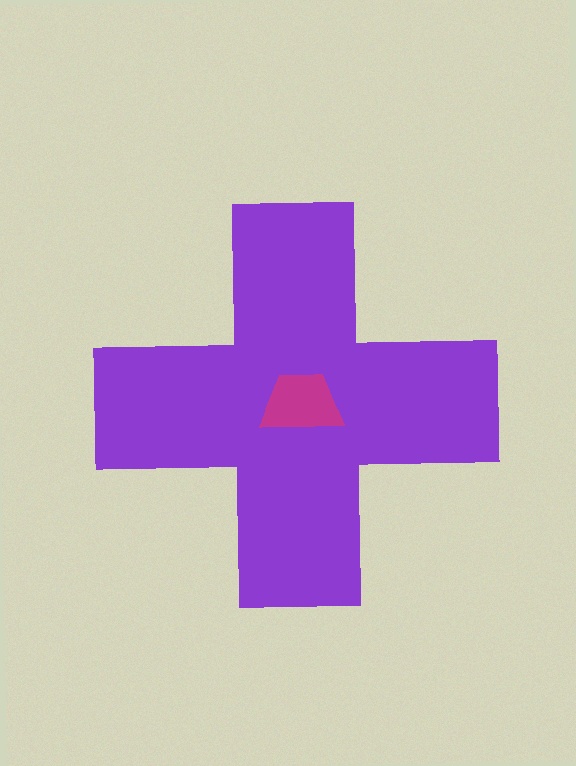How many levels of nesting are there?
2.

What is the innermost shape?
The magenta trapezoid.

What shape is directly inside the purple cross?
The magenta trapezoid.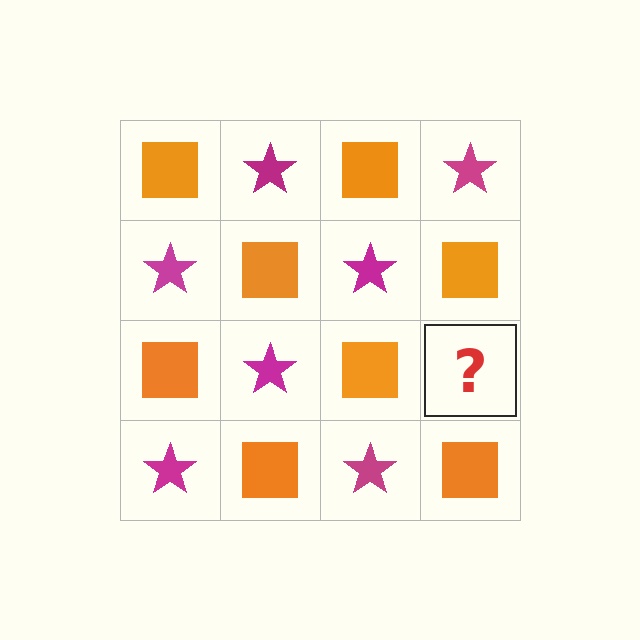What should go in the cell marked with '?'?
The missing cell should contain a magenta star.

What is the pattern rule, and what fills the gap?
The rule is that it alternates orange square and magenta star in a checkerboard pattern. The gap should be filled with a magenta star.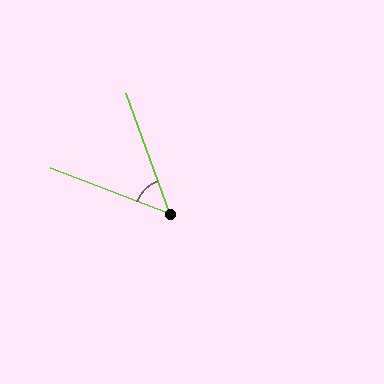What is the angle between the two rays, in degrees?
Approximately 49 degrees.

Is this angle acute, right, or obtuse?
It is acute.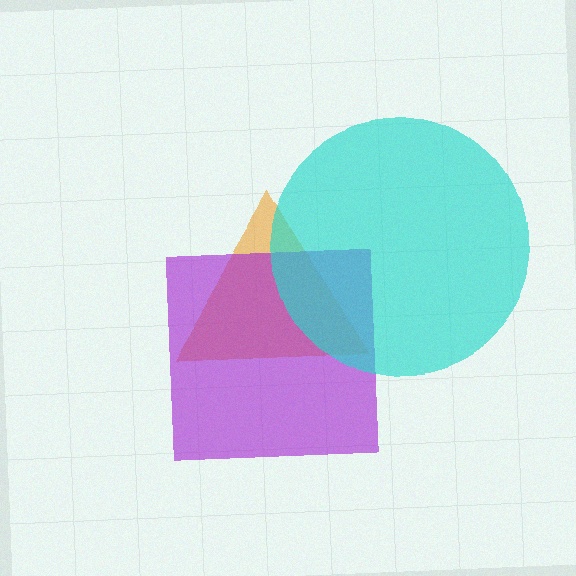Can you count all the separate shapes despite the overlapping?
Yes, there are 3 separate shapes.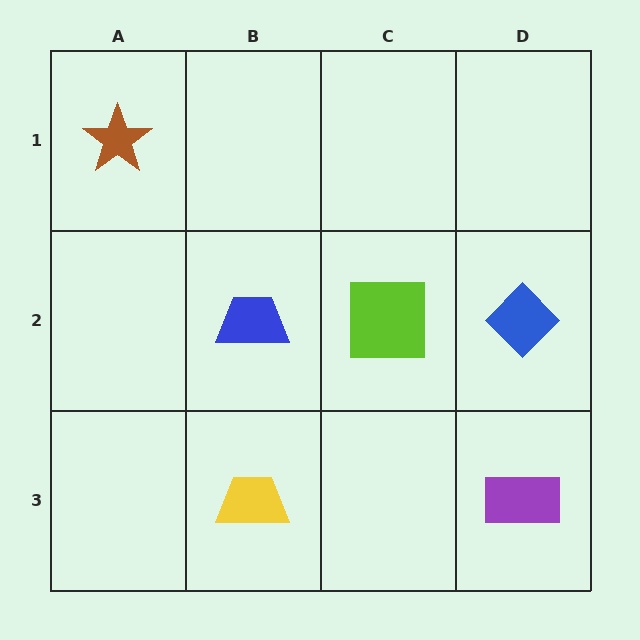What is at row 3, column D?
A purple rectangle.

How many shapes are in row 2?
3 shapes.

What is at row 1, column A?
A brown star.